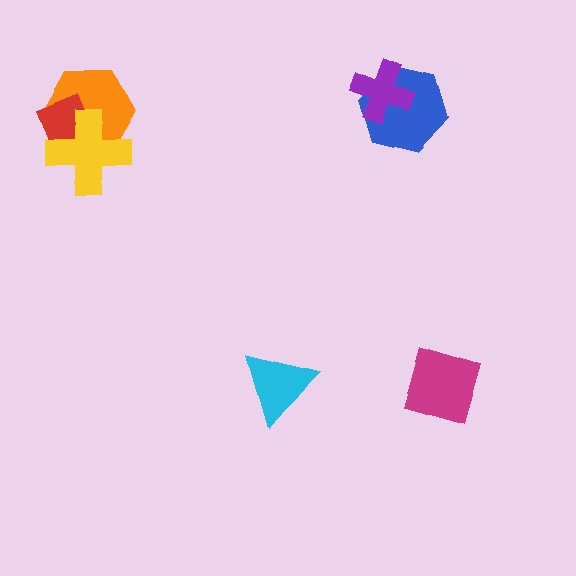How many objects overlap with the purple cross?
1 object overlaps with the purple cross.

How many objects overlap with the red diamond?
2 objects overlap with the red diamond.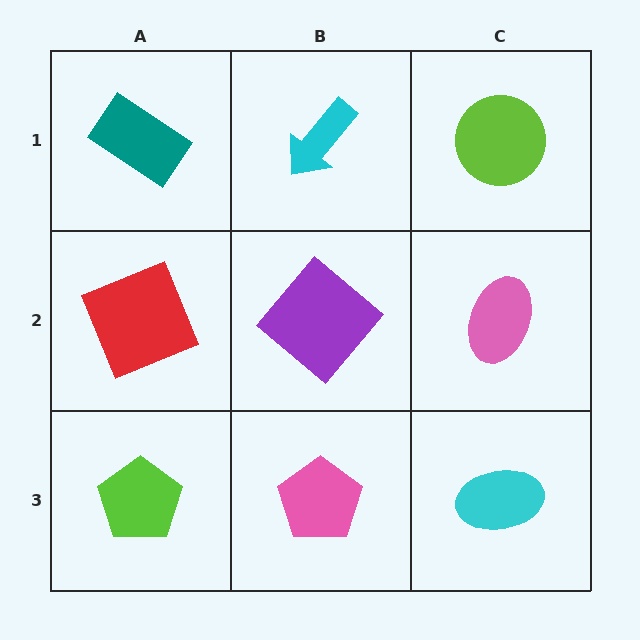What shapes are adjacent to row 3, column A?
A red square (row 2, column A), a pink pentagon (row 3, column B).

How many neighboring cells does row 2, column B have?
4.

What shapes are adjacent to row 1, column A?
A red square (row 2, column A), a cyan arrow (row 1, column B).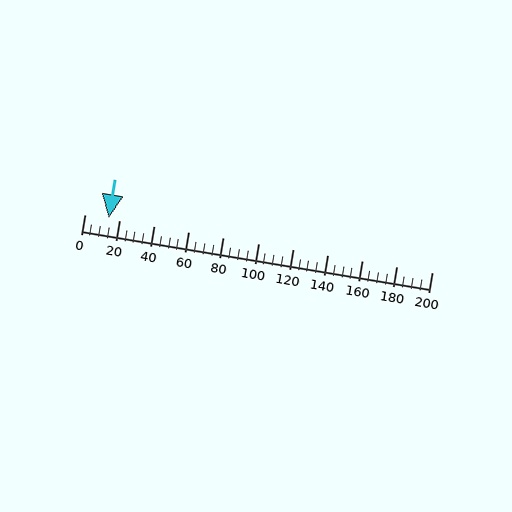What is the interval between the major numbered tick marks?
The major tick marks are spaced 20 units apart.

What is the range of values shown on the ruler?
The ruler shows values from 0 to 200.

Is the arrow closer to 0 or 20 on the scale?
The arrow is closer to 20.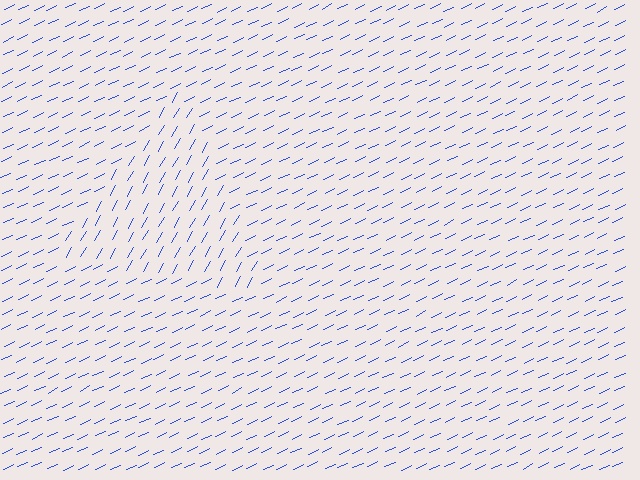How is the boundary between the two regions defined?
The boundary is defined purely by a change in line orientation (approximately 35 degrees difference). All lines are the same color and thickness.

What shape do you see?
I see a triangle.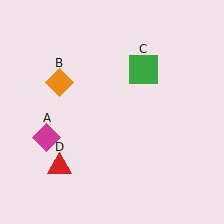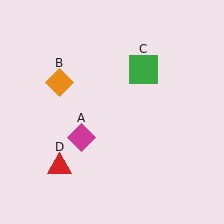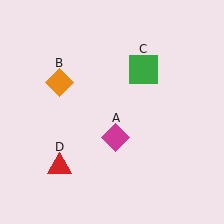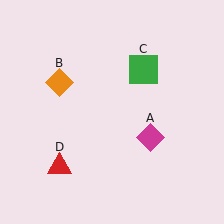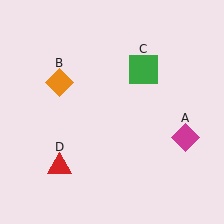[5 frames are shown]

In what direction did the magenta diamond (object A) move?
The magenta diamond (object A) moved right.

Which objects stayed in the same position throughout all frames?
Orange diamond (object B) and green square (object C) and red triangle (object D) remained stationary.